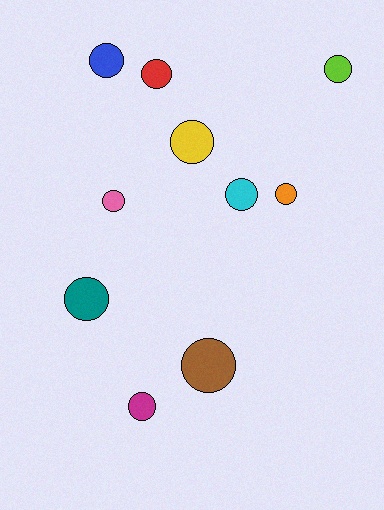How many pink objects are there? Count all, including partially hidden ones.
There is 1 pink object.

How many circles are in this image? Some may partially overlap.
There are 10 circles.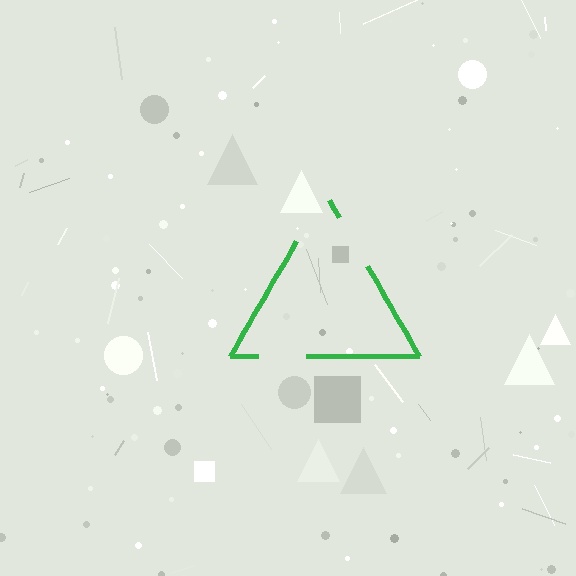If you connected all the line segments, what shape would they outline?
They would outline a triangle.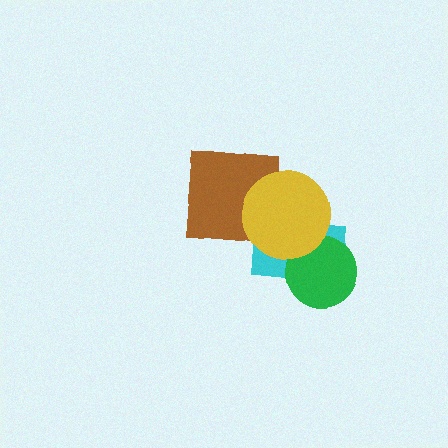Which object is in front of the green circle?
The yellow circle is in front of the green circle.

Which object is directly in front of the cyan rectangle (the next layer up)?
The green circle is directly in front of the cyan rectangle.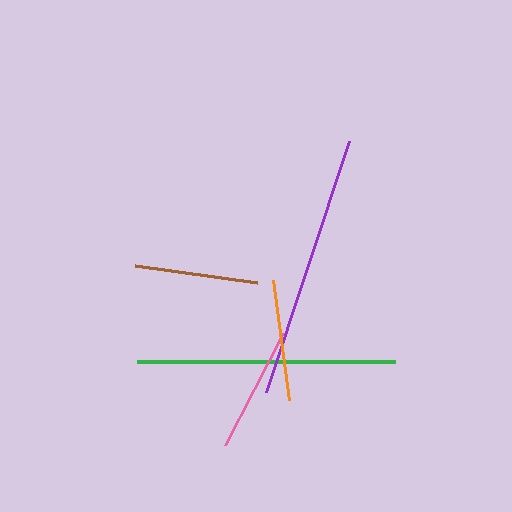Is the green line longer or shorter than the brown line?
The green line is longer than the brown line.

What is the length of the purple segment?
The purple segment is approximately 264 pixels long.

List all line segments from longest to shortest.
From longest to shortest: purple, green, pink, brown, orange.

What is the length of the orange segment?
The orange segment is approximately 121 pixels long.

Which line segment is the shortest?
The orange line is the shortest at approximately 121 pixels.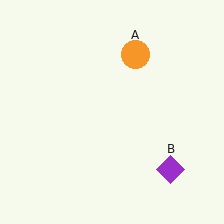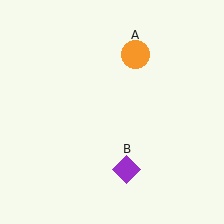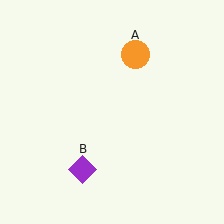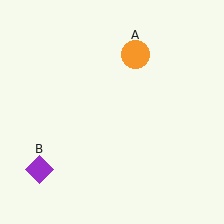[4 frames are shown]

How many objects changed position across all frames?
1 object changed position: purple diamond (object B).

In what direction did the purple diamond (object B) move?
The purple diamond (object B) moved left.